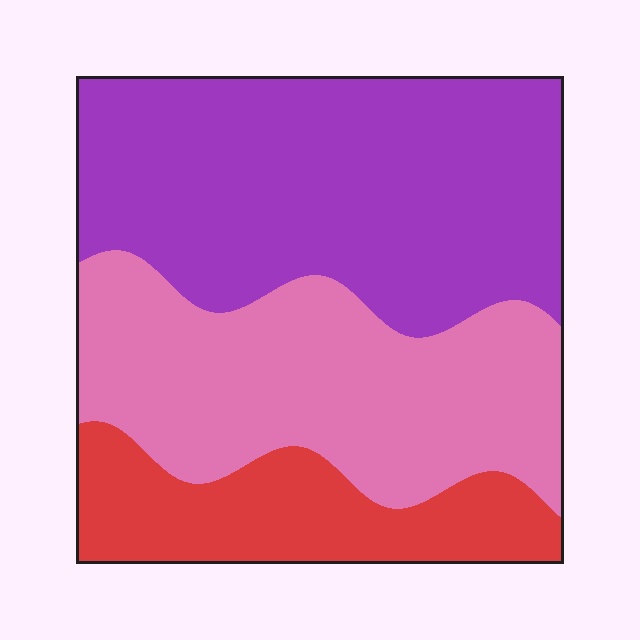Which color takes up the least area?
Red, at roughly 20%.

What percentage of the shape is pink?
Pink covers 36% of the shape.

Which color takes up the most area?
Purple, at roughly 45%.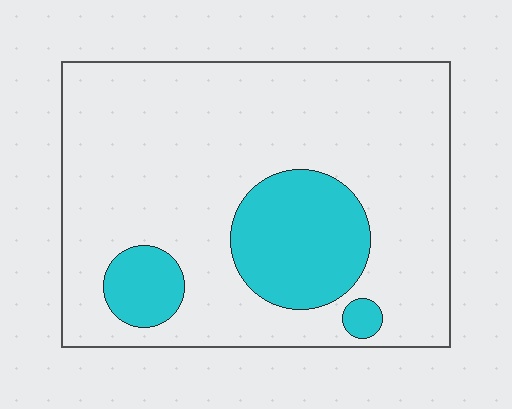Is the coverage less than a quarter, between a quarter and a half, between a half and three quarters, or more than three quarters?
Less than a quarter.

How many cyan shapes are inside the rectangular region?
3.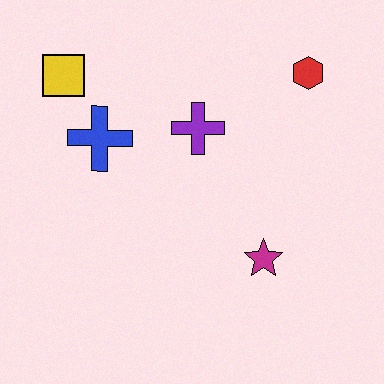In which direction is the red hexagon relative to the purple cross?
The red hexagon is to the right of the purple cross.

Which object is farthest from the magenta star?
The yellow square is farthest from the magenta star.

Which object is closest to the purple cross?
The blue cross is closest to the purple cross.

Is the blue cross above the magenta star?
Yes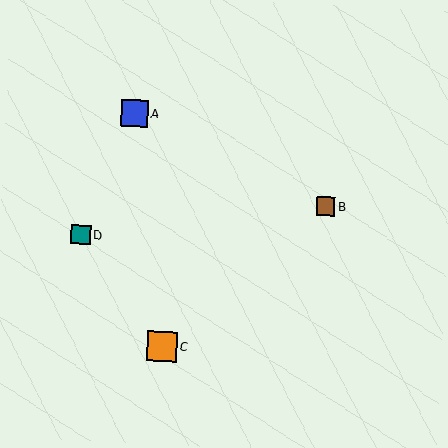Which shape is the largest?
The orange square (labeled C) is the largest.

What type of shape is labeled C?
Shape C is an orange square.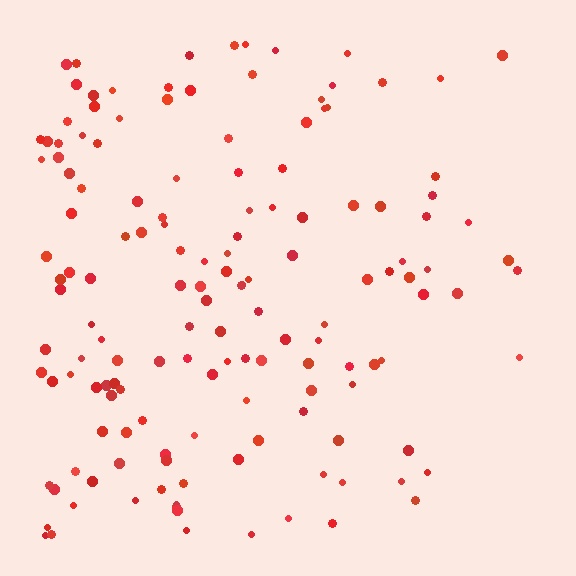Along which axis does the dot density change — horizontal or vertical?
Horizontal.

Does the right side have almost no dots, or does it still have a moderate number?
Still a moderate number, just noticeably fewer than the left.